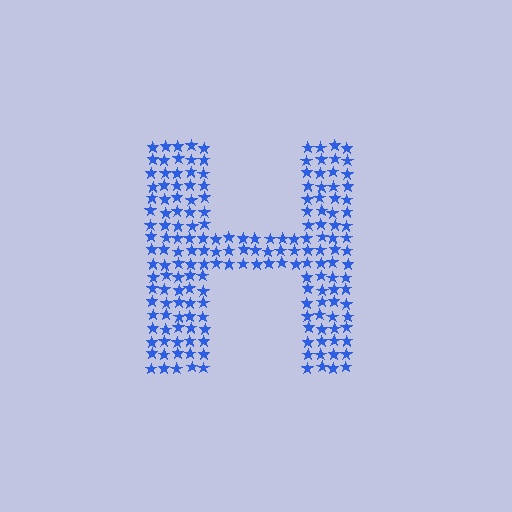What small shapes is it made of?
It is made of small stars.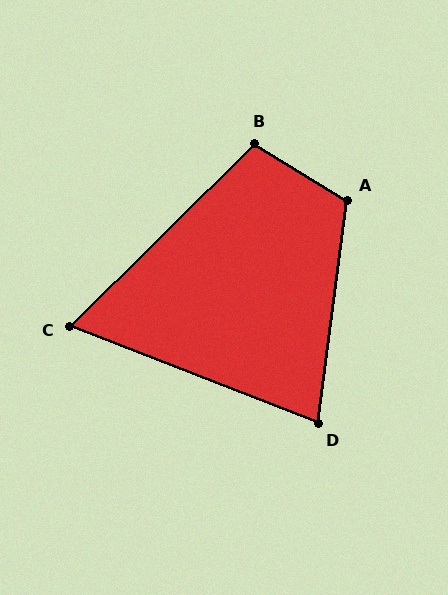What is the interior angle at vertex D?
Approximately 76 degrees (acute).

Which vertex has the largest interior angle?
A, at approximately 114 degrees.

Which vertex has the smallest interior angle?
C, at approximately 66 degrees.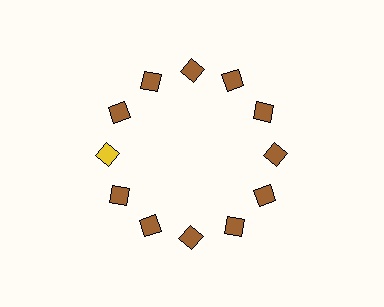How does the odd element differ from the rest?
It has a different color: yellow instead of brown.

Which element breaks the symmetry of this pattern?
The yellow diamond at roughly the 9 o'clock position breaks the symmetry. All other shapes are brown diamonds.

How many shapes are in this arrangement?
There are 12 shapes arranged in a ring pattern.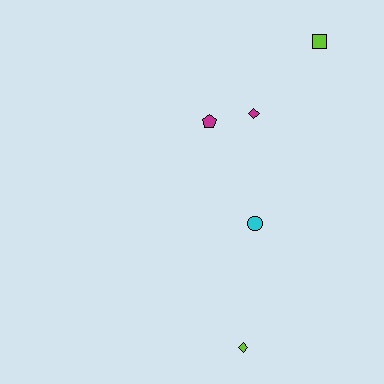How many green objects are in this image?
There are no green objects.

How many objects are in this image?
There are 5 objects.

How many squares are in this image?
There is 1 square.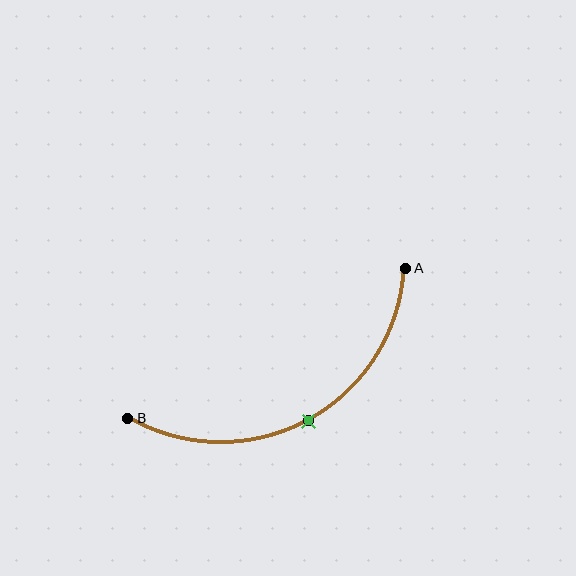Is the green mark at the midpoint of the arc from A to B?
Yes. The green mark lies on the arc at equal arc-length from both A and B — it is the arc midpoint.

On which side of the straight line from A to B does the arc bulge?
The arc bulges below the straight line connecting A and B.